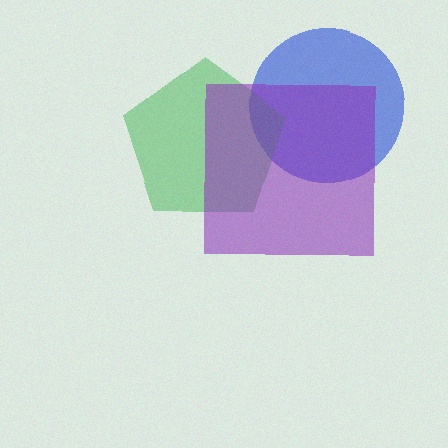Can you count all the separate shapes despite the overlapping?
Yes, there are 3 separate shapes.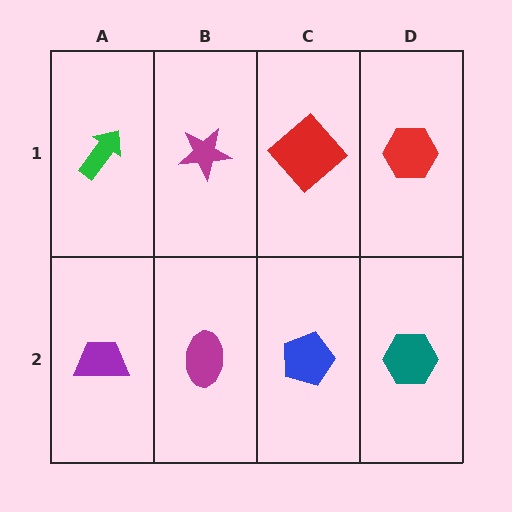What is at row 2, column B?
A magenta ellipse.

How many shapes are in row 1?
4 shapes.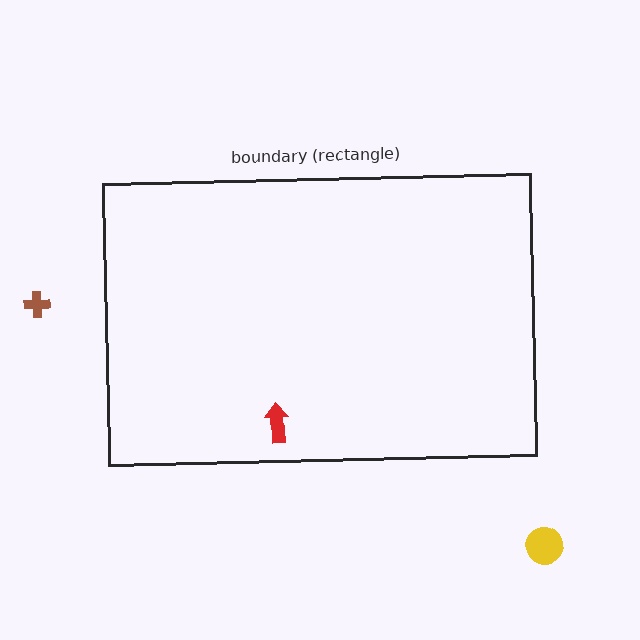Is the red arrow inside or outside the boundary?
Inside.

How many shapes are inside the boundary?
1 inside, 2 outside.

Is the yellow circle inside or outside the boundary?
Outside.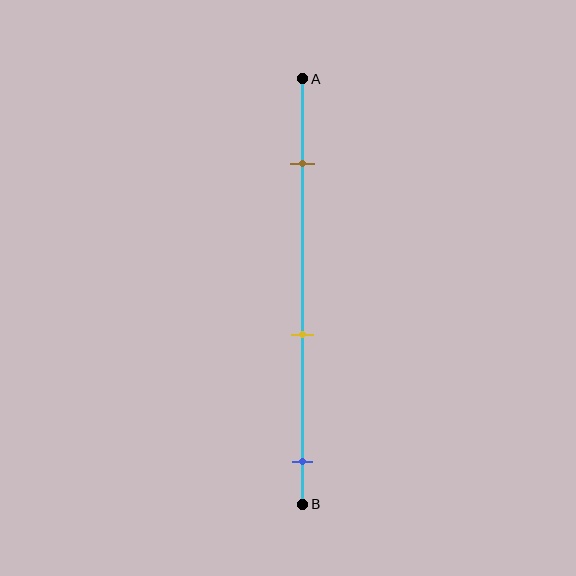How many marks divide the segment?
There are 3 marks dividing the segment.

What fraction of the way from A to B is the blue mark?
The blue mark is approximately 90% (0.9) of the way from A to B.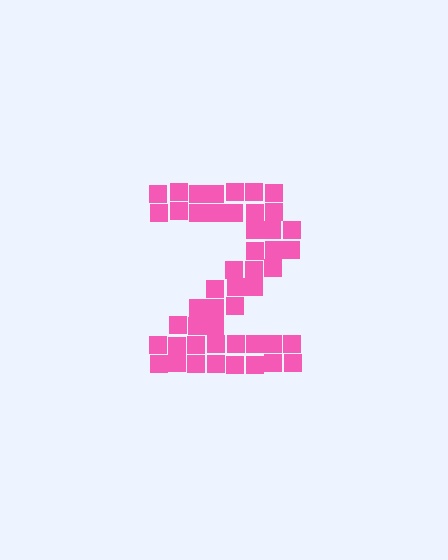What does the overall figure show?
The overall figure shows the digit 2.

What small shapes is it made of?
It is made of small squares.